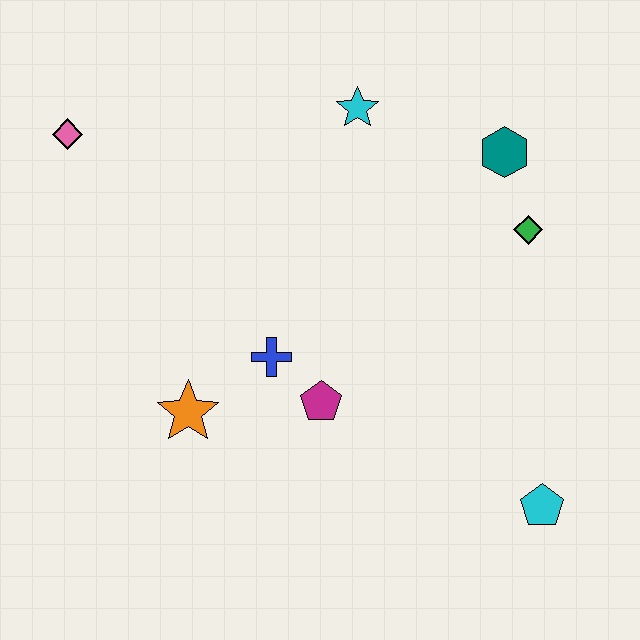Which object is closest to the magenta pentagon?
The blue cross is closest to the magenta pentagon.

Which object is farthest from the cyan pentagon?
The pink diamond is farthest from the cyan pentagon.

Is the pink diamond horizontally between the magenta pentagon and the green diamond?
No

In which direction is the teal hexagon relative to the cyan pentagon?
The teal hexagon is above the cyan pentagon.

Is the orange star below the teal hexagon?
Yes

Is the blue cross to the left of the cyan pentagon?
Yes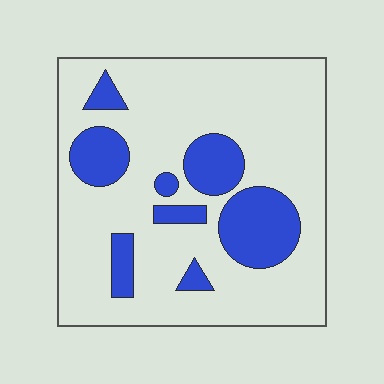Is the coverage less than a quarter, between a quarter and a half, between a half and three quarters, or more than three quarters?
Less than a quarter.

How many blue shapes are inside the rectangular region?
8.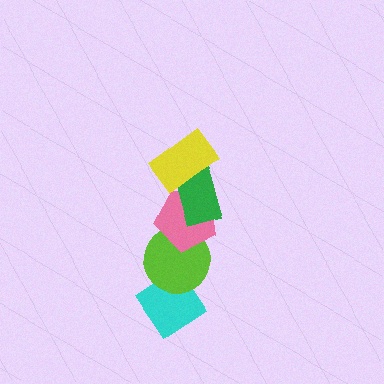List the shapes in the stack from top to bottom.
From top to bottom: the yellow rectangle, the green rectangle, the pink pentagon, the lime circle, the cyan diamond.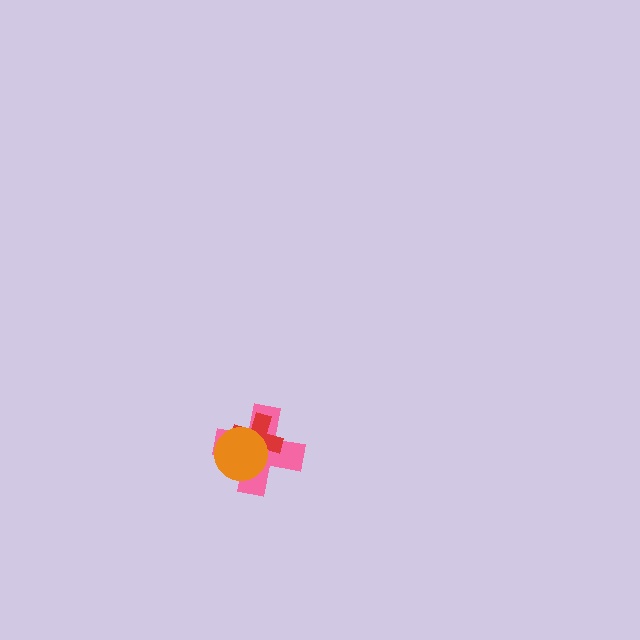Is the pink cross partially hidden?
Yes, it is partially covered by another shape.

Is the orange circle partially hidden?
No, no other shape covers it.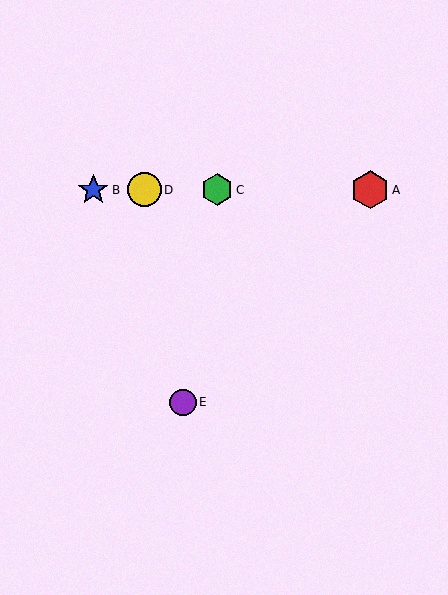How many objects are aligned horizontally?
4 objects (A, B, C, D) are aligned horizontally.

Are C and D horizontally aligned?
Yes, both are at y≈190.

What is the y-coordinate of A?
Object A is at y≈190.